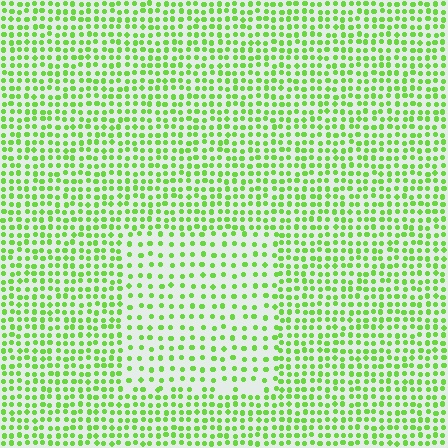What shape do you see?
I see a rectangle.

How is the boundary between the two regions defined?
The boundary is defined by a change in element density (approximately 1.8x ratio). All elements are the same color, size, and shape.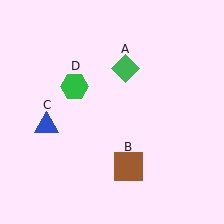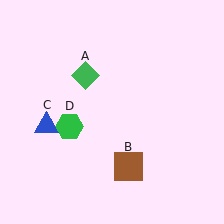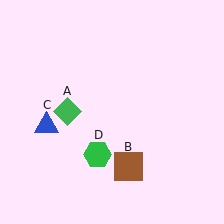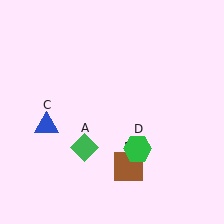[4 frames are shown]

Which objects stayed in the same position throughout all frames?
Brown square (object B) and blue triangle (object C) remained stationary.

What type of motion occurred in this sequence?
The green diamond (object A), green hexagon (object D) rotated counterclockwise around the center of the scene.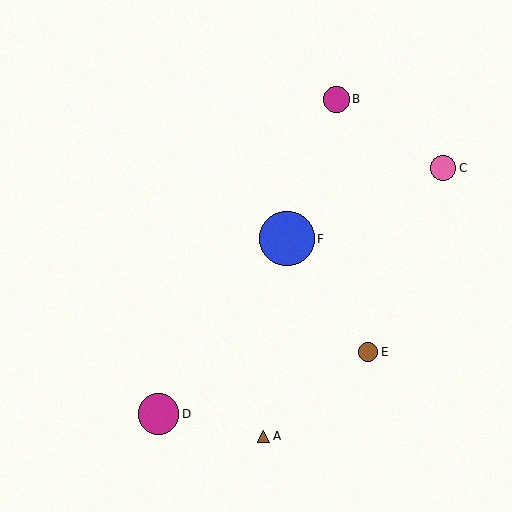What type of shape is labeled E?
Shape E is a brown circle.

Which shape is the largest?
The blue circle (labeled F) is the largest.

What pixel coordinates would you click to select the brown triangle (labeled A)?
Click at (264, 436) to select the brown triangle A.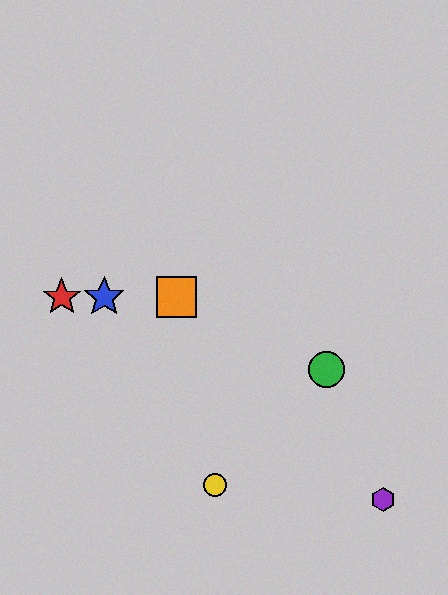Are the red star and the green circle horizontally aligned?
No, the red star is at y≈297 and the green circle is at y≈370.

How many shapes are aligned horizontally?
3 shapes (the red star, the blue star, the orange square) are aligned horizontally.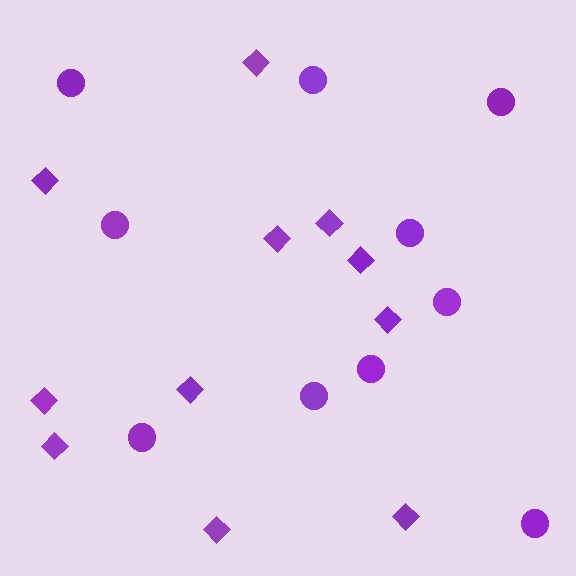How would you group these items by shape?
There are 2 groups: one group of diamonds (11) and one group of circles (10).